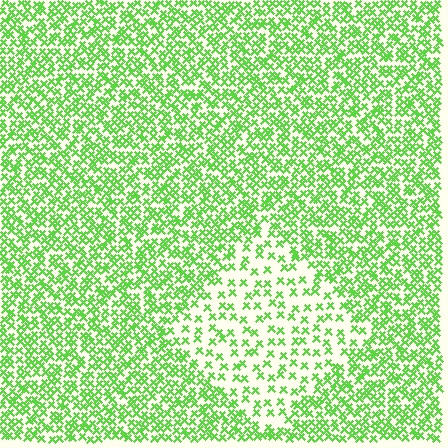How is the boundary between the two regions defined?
The boundary is defined by a change in element density (approximately 2.3x ratio). All elements are the same color, size, and shape.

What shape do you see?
I see a diamond.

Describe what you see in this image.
The image contains small lime elements arranged at two different densities. A diamond-shaped region is visible where the elements are less densely packed than the surrounding area.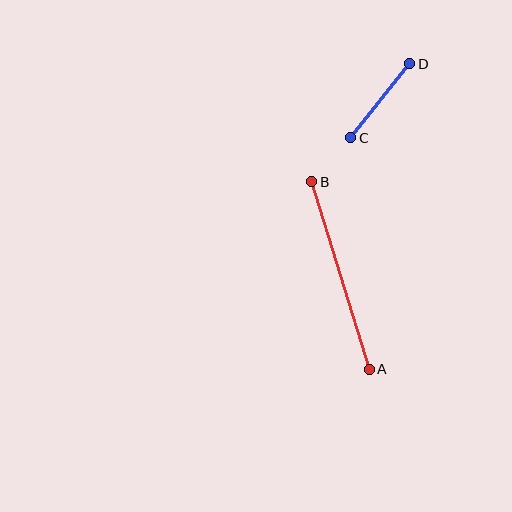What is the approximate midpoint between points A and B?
The midpoint is at approximately (341, 276) pixels.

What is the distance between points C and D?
The distance is approximately 95 pixels.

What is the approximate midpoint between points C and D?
The midpoint is at approximately (380, 101) pixels.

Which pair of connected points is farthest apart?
Points A and B are farthest apart.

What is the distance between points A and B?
The distance is approximately 196 pixels.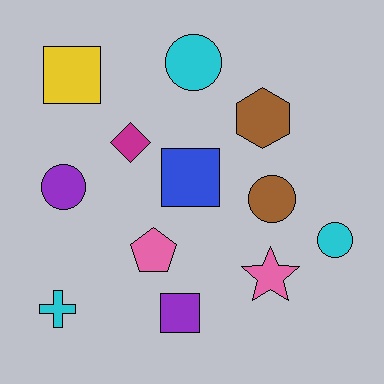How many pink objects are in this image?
There are 2 pink objects.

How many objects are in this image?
There are 12 objects.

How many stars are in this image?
There is 1 star.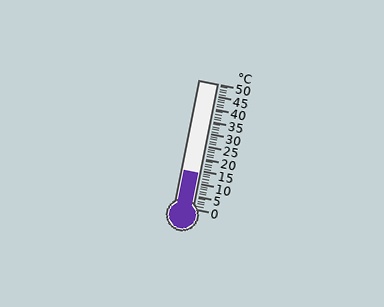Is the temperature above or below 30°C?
The temperature is below 30°C.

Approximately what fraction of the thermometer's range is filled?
The thermometer is filled to approximately 30% of its range.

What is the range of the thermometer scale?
The thermometer scale ranges from 0°C to 50°C.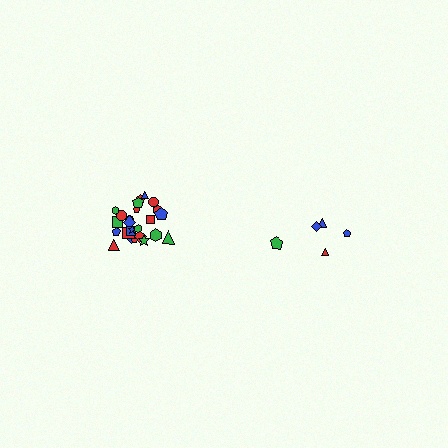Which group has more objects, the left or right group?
The left group.